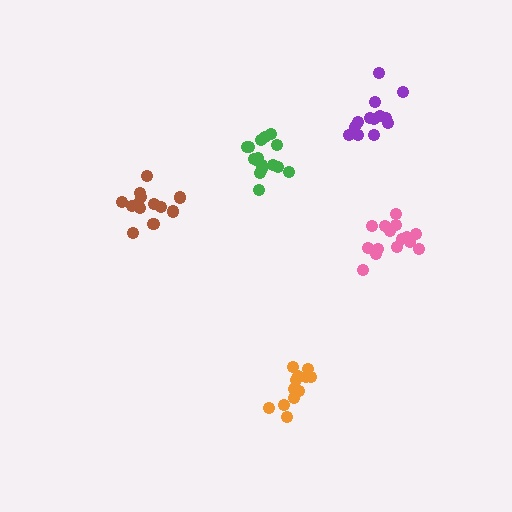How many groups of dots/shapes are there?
There are 5 groups.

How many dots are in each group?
Group 1: 13 dots, Group 2: 16 dots, Group 3: 13 dots, Group 4: 16 dots, Group 5: 13 dots (71 total).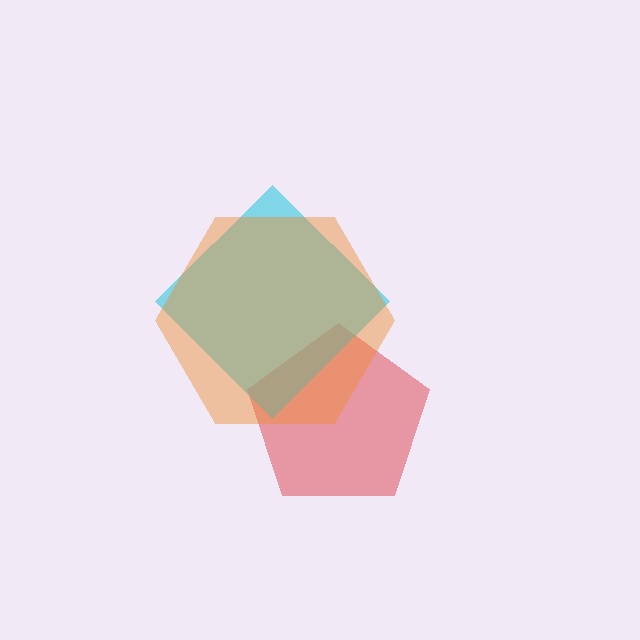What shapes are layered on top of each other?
The layered shapes are: a red pentagon, a cyan diamond, an orange hexagon.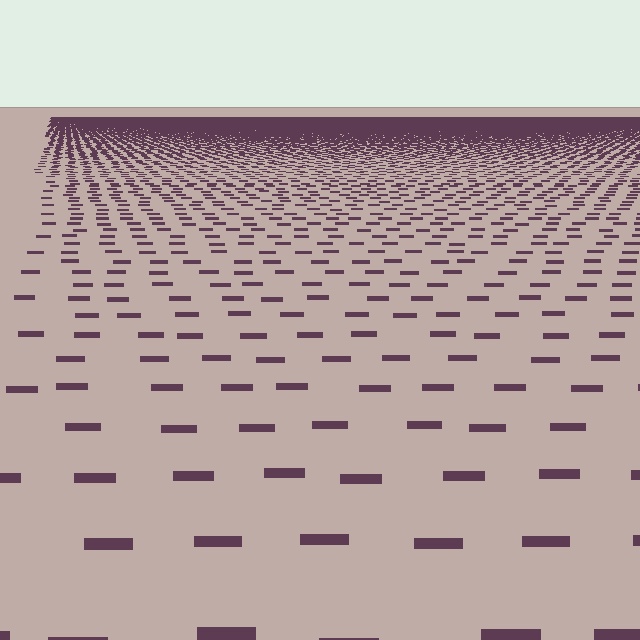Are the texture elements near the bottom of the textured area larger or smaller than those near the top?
Larger. Near the bottom, elements are closer to the viewer and appear at a bigger on-screen size.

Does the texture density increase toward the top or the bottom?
Density increases toward the top.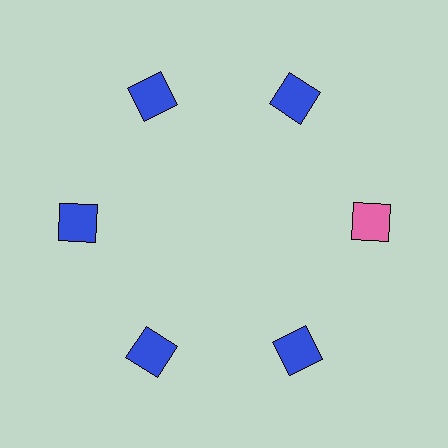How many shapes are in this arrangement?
There are 6 shapes arranged in a ring pattern.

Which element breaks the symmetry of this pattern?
The pink square at roughly the 3 o'clock position breaks the symmetry. All other shapes are blue squares.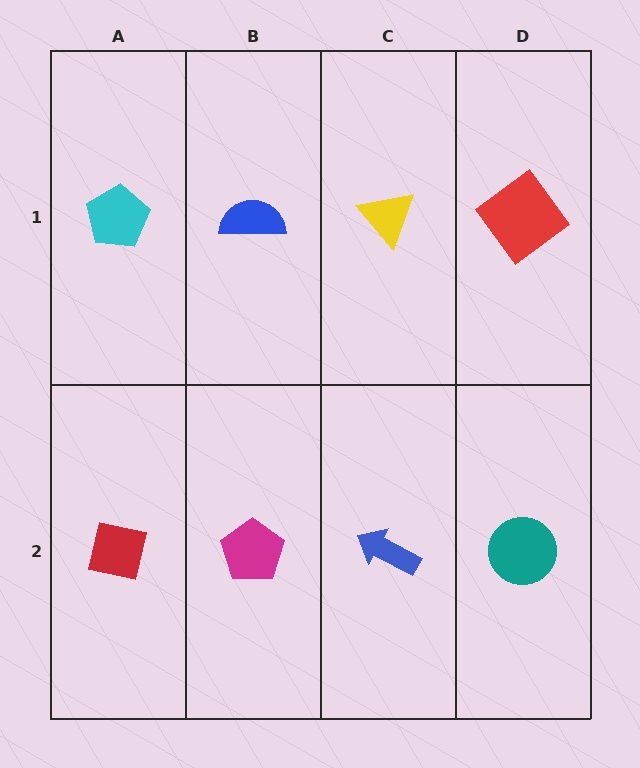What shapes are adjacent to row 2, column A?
A cyan pentagon (row 1, column A), a magenta pentagon (row 2, column B).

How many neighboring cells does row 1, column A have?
2.